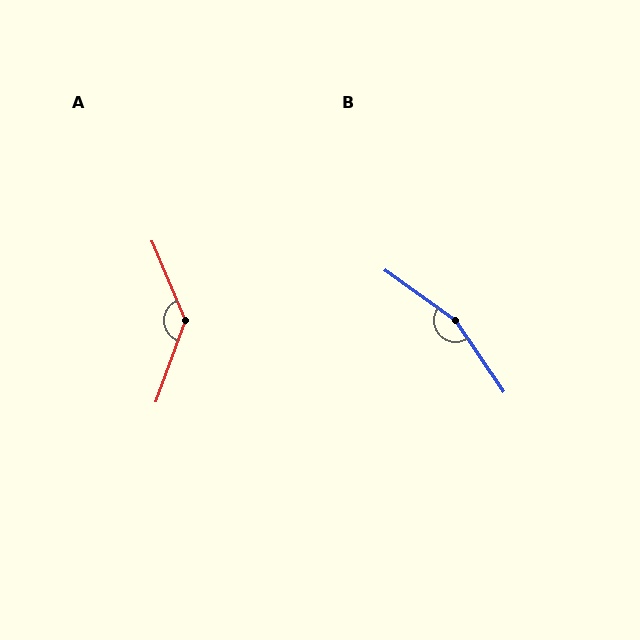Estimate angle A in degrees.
Approximately 137 degrees.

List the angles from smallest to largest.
A (137°), B (160°).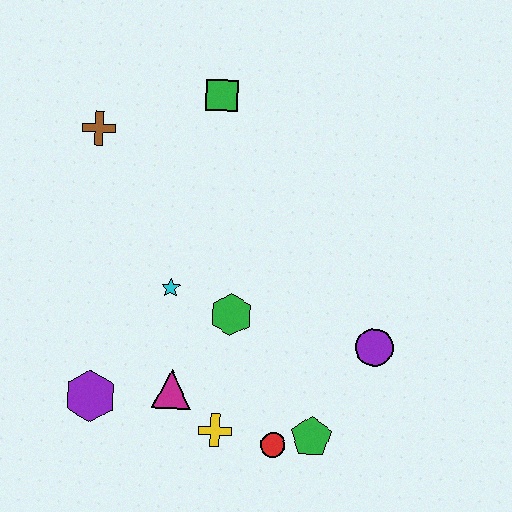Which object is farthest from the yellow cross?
The green square is farthest from the yellow cross.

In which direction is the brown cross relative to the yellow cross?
The brown cross is above the yellow cross.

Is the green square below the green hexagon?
No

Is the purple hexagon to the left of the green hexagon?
Yes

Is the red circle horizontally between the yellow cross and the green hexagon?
No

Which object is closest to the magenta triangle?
The yellow cross is closest to the magenta triangle.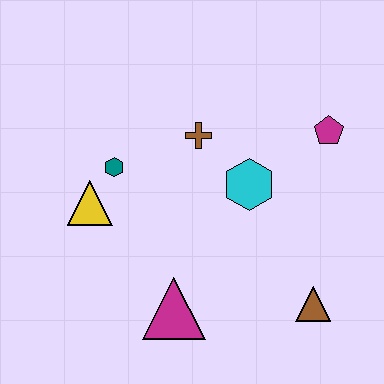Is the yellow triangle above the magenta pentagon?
No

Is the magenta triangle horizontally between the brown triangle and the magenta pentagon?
No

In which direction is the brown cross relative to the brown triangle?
The brown cross is above the brown triangle.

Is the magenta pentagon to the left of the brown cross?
No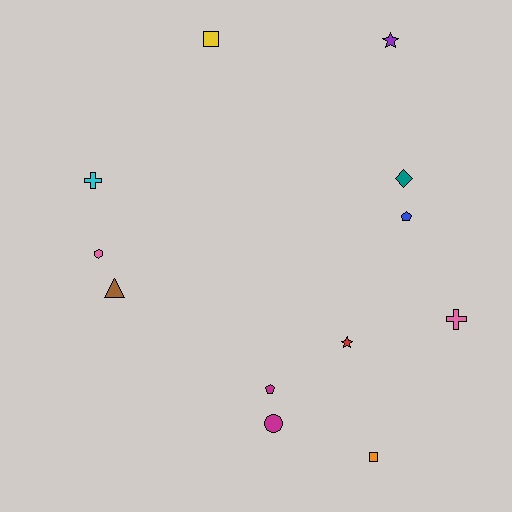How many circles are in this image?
There is 1 circle.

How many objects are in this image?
There are 12 objects.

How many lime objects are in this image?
There are no lime objects.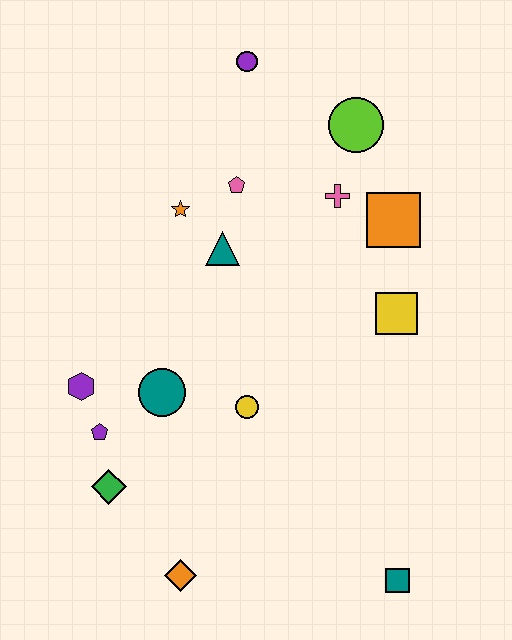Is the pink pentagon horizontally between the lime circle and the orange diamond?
Yes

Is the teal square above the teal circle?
No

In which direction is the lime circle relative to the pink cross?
The lime circle is above the pink cross.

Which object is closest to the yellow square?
The orange square is closest to the yellow square.